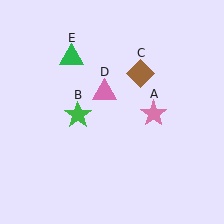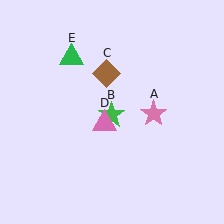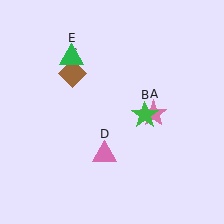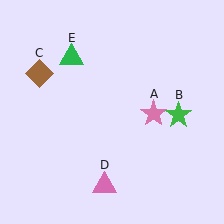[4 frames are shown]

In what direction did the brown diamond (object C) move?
The brown diamond (object C) moved left.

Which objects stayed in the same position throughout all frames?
Pink star (object A) and green triangle (object E) remained stationary.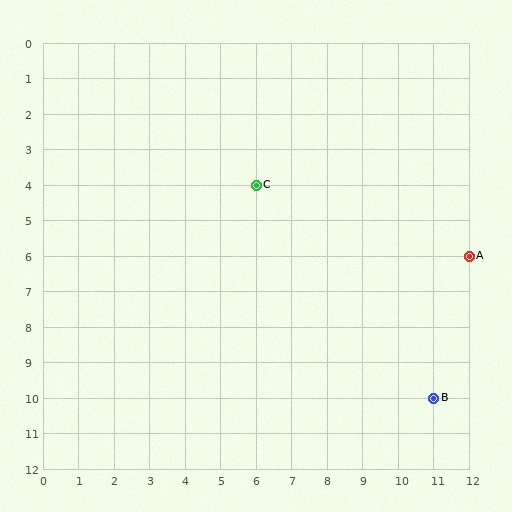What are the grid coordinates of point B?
Point B is at grid coordinates (11, 10).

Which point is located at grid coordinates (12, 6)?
Point A is at (12, 6).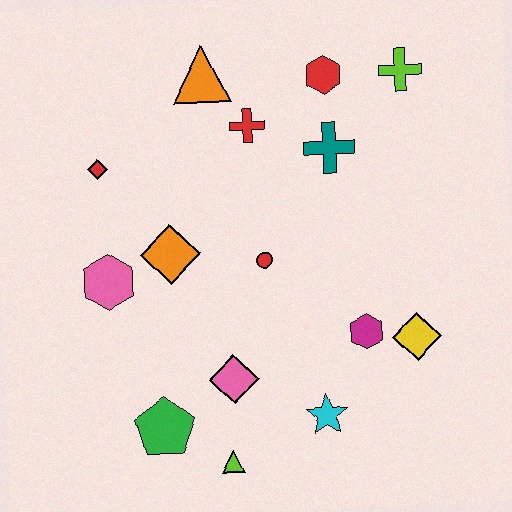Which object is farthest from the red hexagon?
The lime triangle is farthest from the red hexagon.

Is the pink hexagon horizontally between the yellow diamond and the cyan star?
No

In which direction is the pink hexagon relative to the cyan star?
The pink hexagon is to the left of the cyan star.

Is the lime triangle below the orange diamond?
Yes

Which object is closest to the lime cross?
The red hexagon is closest to the lime cross.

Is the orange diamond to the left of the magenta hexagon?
Yes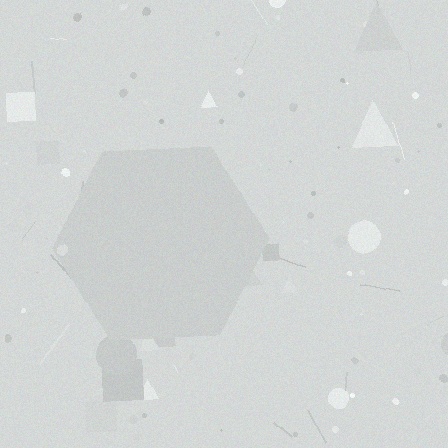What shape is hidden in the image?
A hexagon is hidden in the image.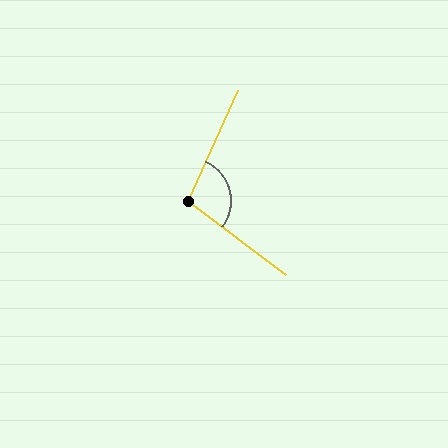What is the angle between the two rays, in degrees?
Approximately 102 degrees.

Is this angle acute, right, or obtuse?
It is obtuse.